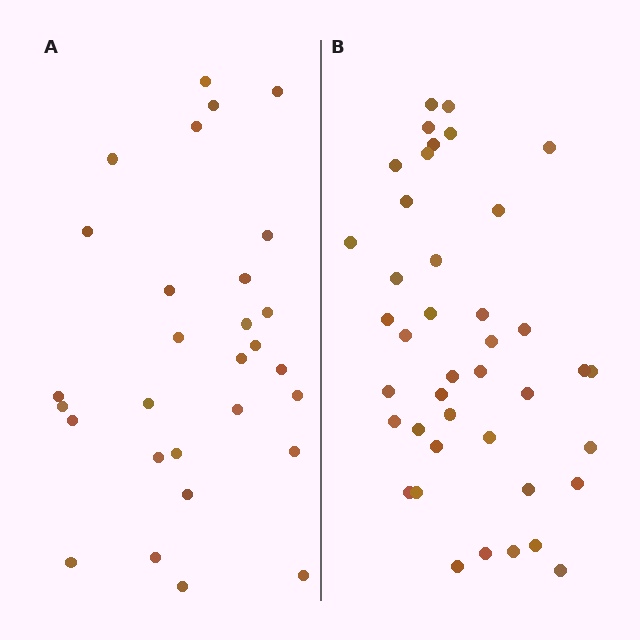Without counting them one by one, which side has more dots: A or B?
Region B (the right region) has more dots.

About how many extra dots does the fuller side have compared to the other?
Region B has roughly 12 or so more dots than region A.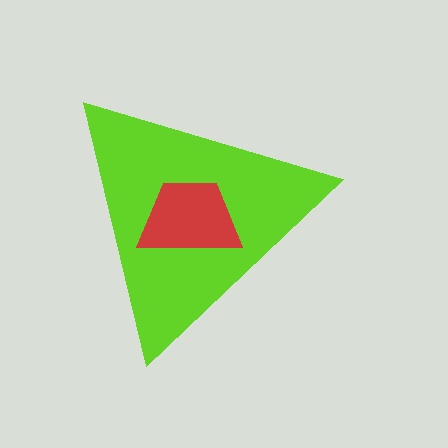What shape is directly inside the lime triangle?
The red trapezoid.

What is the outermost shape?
The lime triangle.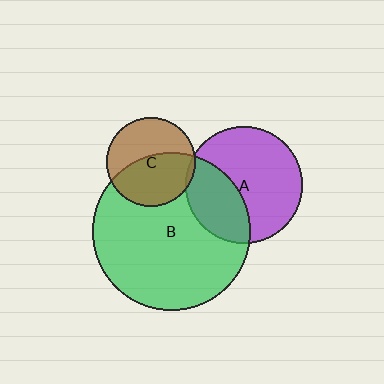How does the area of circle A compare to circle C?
Approximately 1.7 times.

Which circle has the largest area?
Circle B (green).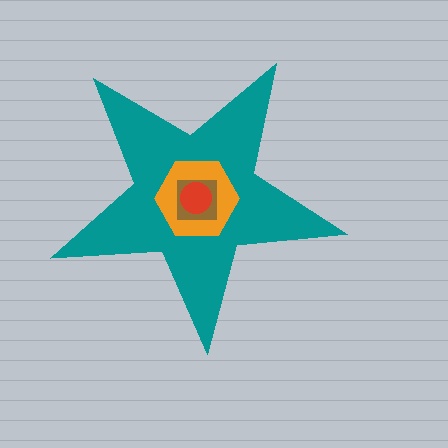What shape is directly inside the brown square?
The red circle.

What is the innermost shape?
The red circle.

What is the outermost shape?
The teal star.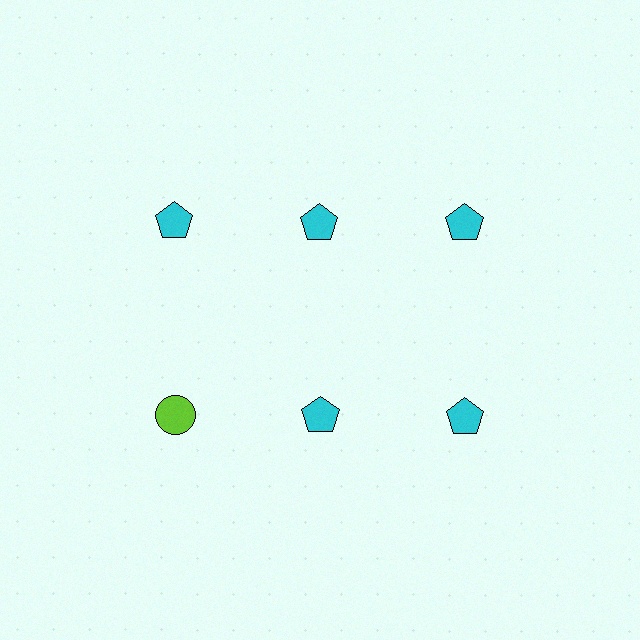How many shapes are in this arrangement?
There are 6 shapes arranged in a grid pattern.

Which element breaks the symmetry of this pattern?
The lime circle in the second row, leftmost column breaks the symmetry. All other shapes are cyan pentagons.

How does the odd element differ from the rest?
It differs in both color (lime instead of cyan) and shape (circle instead of pentagon).